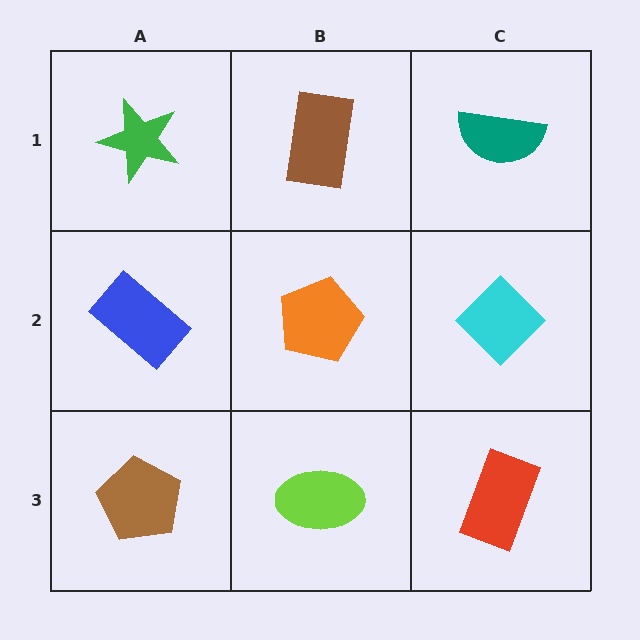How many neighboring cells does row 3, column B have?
3.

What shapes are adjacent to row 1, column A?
A blue rectangle (row 2, column A), a brown rectangle (row 1, column B).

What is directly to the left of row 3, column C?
A lime ellipse.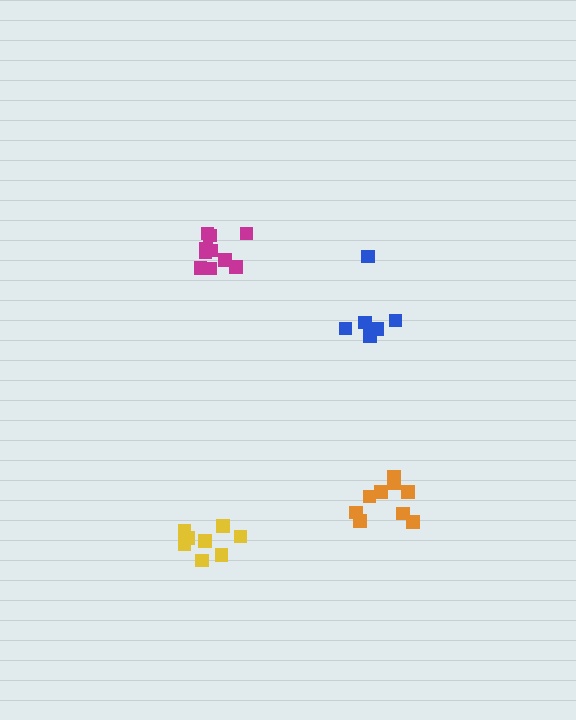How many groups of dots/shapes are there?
There are 4 groups.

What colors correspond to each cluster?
The clusters are colored: magenta, orange, yellow, blue.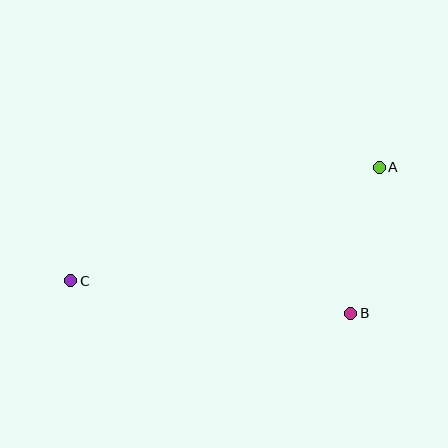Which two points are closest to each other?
Points A and B are closest to each other.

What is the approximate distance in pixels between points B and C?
The distance between B and C is approximately 282 pixels.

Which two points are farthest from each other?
Points A and C are farthest from each other.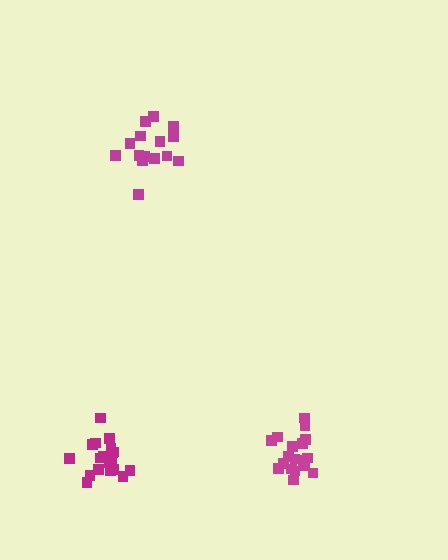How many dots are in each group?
Group 1: 16 dots, Group 2: 19 dots, Group 3: 18 dots (53 total).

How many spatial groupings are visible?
There are 3 spatial groupings.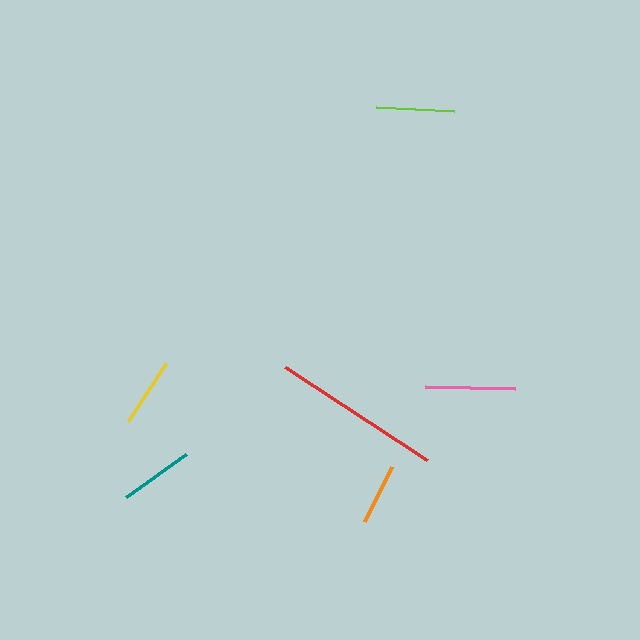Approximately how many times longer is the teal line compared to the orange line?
The teal line is approximately 1.2 times the length of the orange line.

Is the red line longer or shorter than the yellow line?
The red line is longer than the yellow line.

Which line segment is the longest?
The red line is the longest at approximately 169 pixels.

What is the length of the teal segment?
The teal segment is approximately 73 pixels long.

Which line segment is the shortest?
The orange line is the shortest at approximately 61 pixels.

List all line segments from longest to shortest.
From longest to shortest: red, pink, lime, teal, yellow, orange.